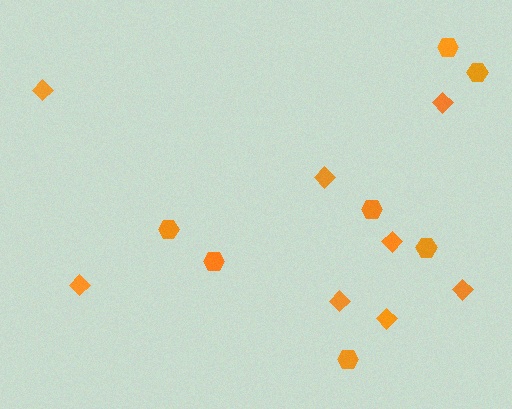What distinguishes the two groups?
There are 2 groups: one group of hexagons (7) and one group of diamonds (8).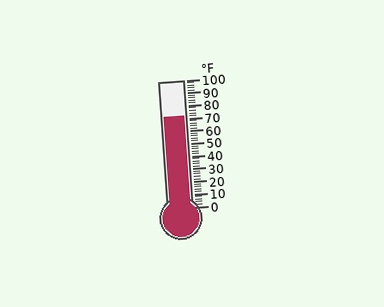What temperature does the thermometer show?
The thermometer shows approximately 72°F.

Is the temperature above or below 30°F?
The temperature is above 30°F.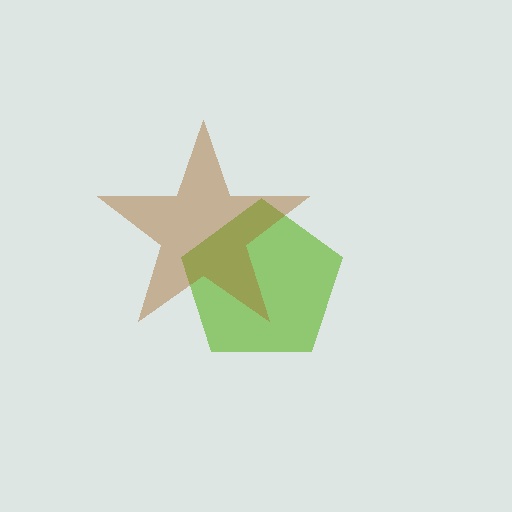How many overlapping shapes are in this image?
There are 2 overlapping shapes in the image.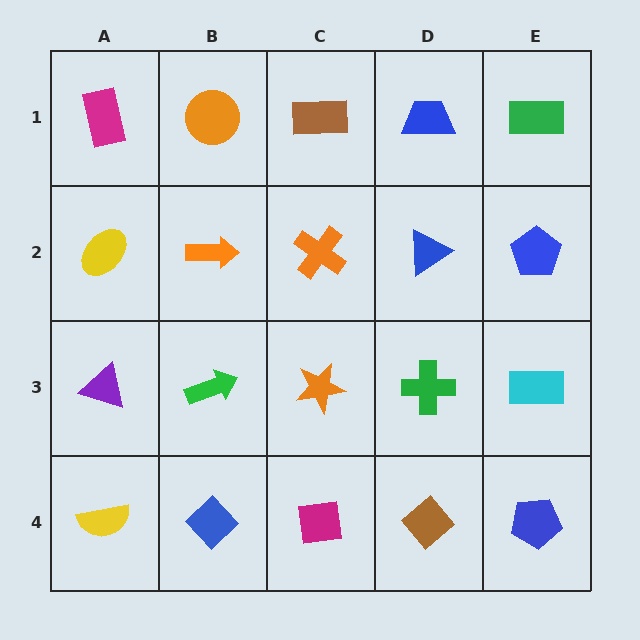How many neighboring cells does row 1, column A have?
2.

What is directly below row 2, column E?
A cyan rectangle.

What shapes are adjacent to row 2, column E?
A green rectangle (row 1, column E), a cyan rectangle (row 3, column E), a blue triangle (row 2, column D).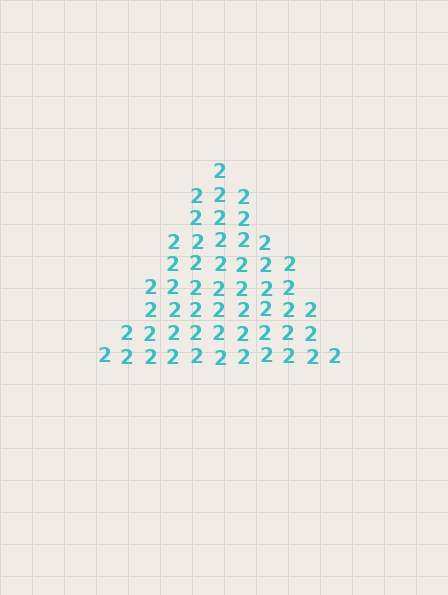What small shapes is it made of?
It is made of small digit 2's.